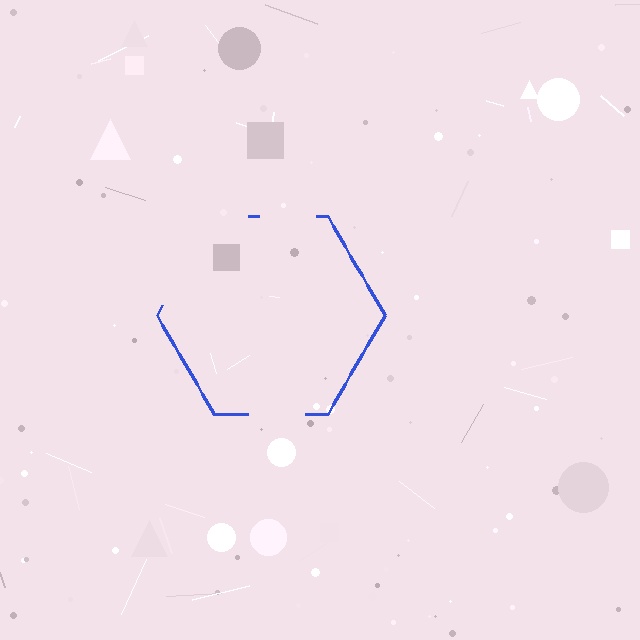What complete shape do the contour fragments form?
The contour fragments form a hexagon.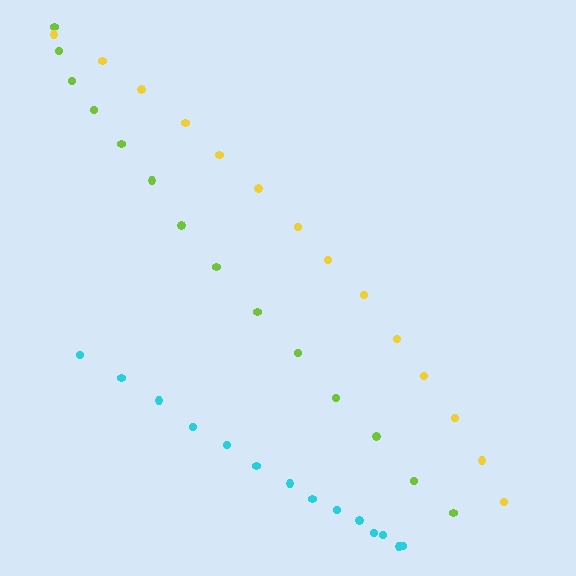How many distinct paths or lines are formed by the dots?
There are 3 distinct paths.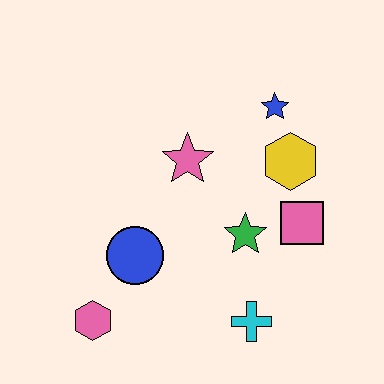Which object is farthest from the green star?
The pink hexagon is farthest from the green star.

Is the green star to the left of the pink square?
Yes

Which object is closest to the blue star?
The yellow hexagon is closest to the blue star.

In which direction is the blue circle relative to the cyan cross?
The blue circle is to the left of the cyan cross.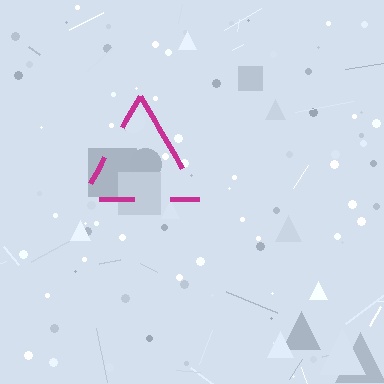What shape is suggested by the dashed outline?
The dashed outline suggests a triangle.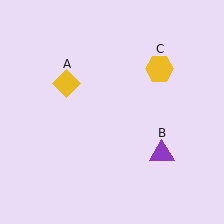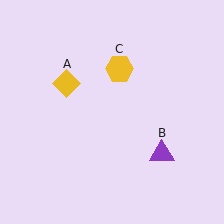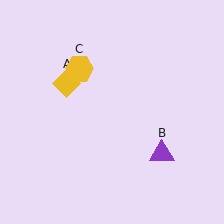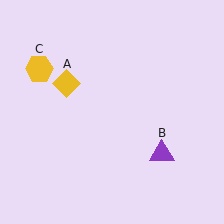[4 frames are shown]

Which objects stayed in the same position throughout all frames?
Yellow diamond (object A) and purple triangle (object B) remained stationary.